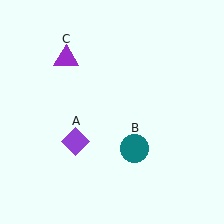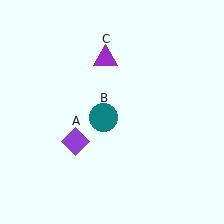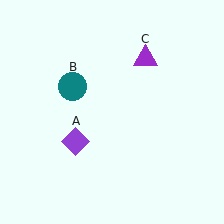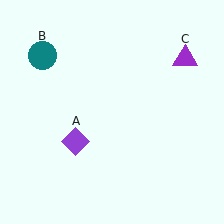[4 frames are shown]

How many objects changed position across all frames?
2 objects changed position: teal circle (object B), purple triangle (object C).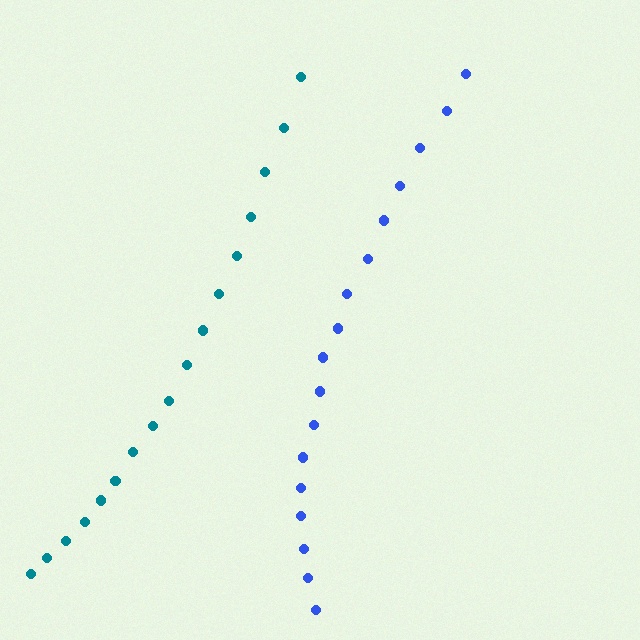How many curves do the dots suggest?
There are 2 distinct paths.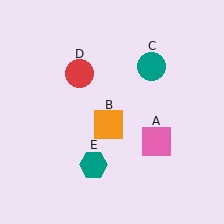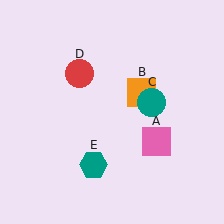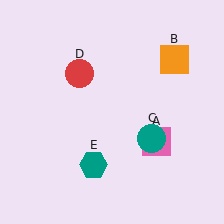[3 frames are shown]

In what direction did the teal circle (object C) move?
The teal circle (object C) moved down.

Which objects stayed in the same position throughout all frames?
Pink square (object A) and red circle (object D) and teal hexagon (object E) remained stationary.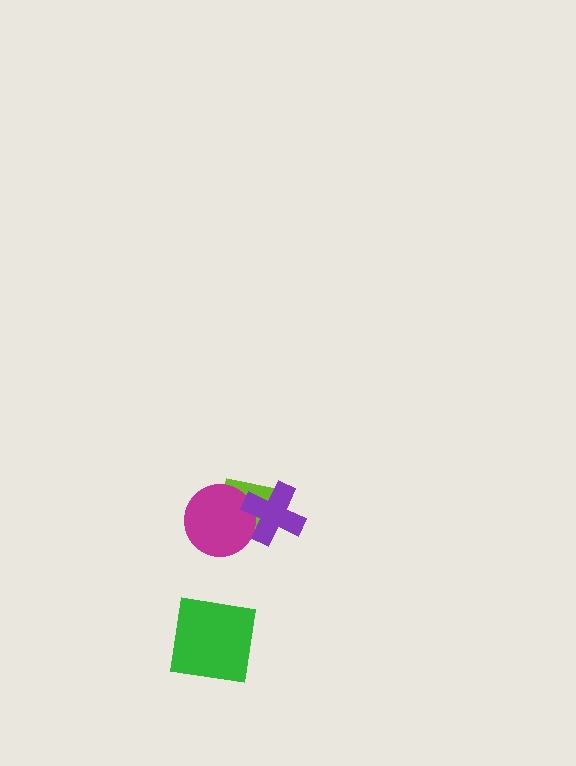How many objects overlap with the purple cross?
2 objects overlap with the purple cross.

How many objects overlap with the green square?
0 objects overlap with the green square.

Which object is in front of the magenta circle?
The purple cross is in front of the magenta circle.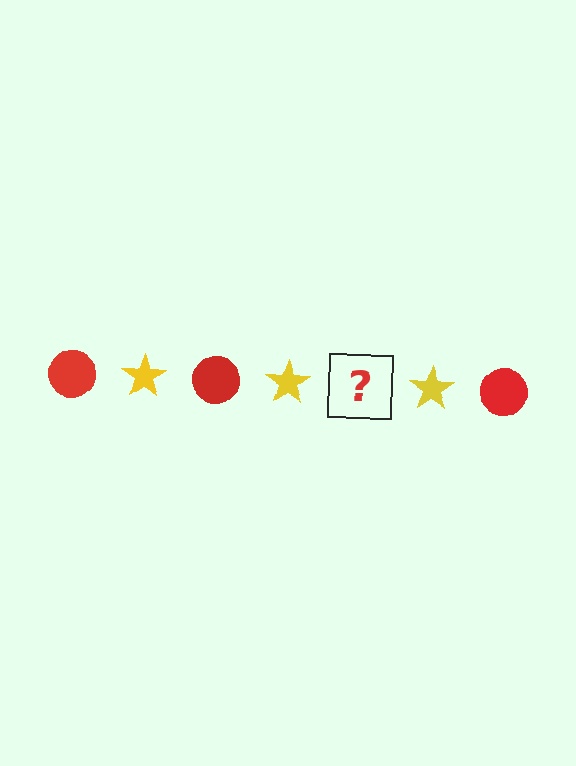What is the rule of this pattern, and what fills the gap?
The rule is that the pattern alternates between red circle and yellow star. The gap should be filled with a red circle.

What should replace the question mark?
The question mark should be replaced with a red circle.